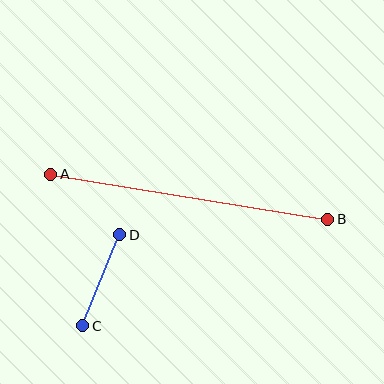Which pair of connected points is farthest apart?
Points A and B are farthest apart.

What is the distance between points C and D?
The distance is approximately 98 pixels.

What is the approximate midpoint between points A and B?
The midpoint is at approximately (189, 197) pixels.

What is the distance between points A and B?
The distance is approximately 280 pixels.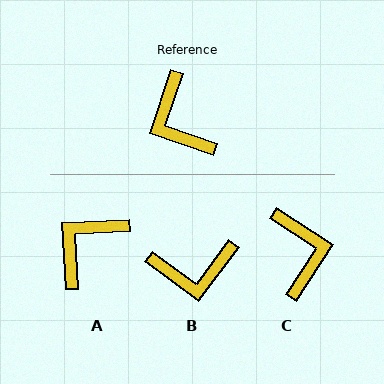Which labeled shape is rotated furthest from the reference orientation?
C, about 166 degrees away.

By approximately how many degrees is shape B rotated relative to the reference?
Approximately 72 degrees counter-clockwise.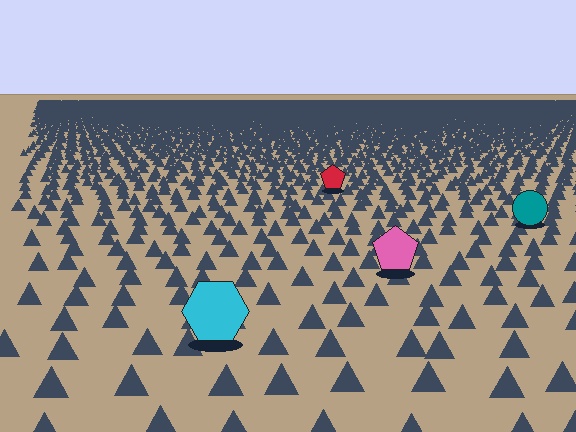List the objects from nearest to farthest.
From nearest to farthest: the cyan hexagon, the pink pentagon, the teal circle, the red pentagon.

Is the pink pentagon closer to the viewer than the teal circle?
Yes. The pink pentagon is closer — you can tell from the texture gradient: the ground texture is coarser near it.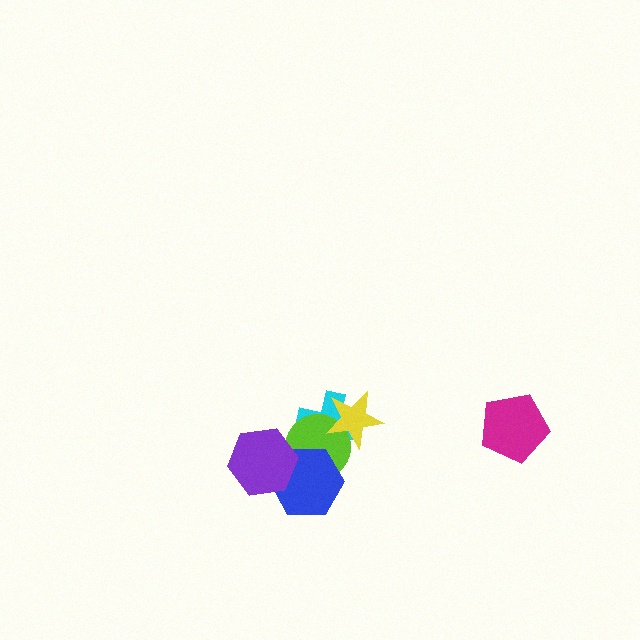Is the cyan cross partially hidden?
Yes, it is partially covered by another shape.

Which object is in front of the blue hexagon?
The purple hexagon is in front of the blue hexagon.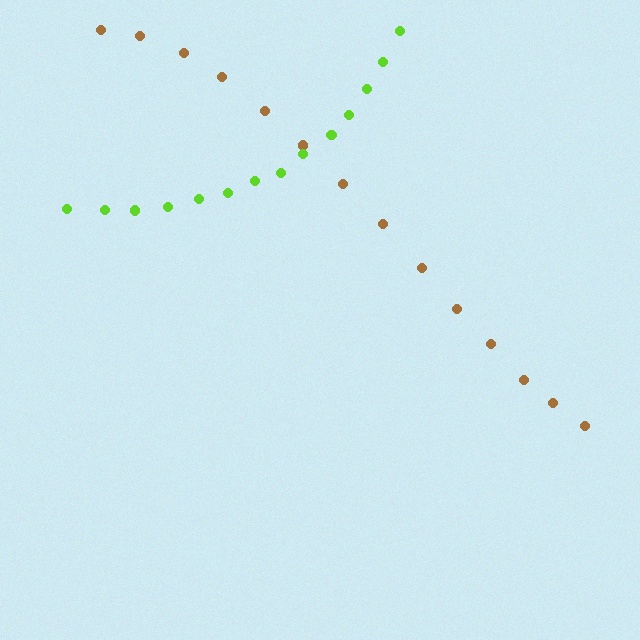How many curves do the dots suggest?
There are 2 distinct paths.